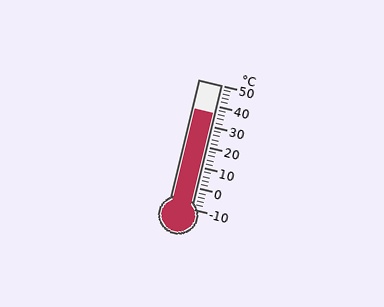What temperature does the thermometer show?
The thermometer shows approximately 36°C.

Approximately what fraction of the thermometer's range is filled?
The thermometer is filled to approximately 75% of its range.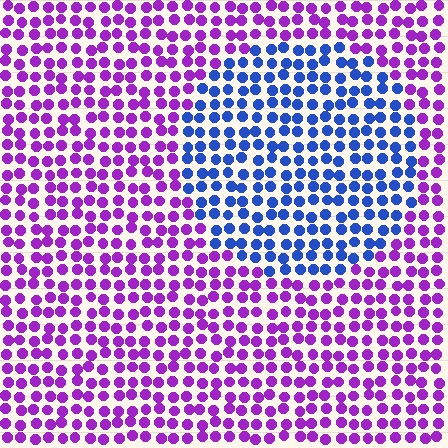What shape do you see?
I see a circle.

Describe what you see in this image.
The image is filled with small purple elements in a uniform arrangement. A circle-shaped region is visible where the elements are tinted to a slightly different hue, forming a subtle color boundary.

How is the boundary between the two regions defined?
The boundary is defined purely by a slight shift in hue (about 62 degrees). Spacing, size, and orientation are identical on both sides.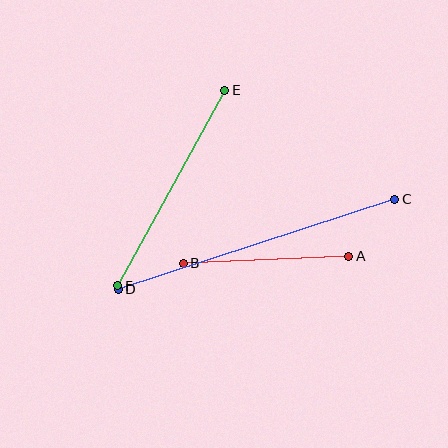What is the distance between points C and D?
The distance is approximately 291 pixels.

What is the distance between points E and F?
The distance is approximately 223 pixels.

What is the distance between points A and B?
The distance is approximately 166 pixels.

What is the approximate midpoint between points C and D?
The midpoint is at approximately (257, 244) pixels.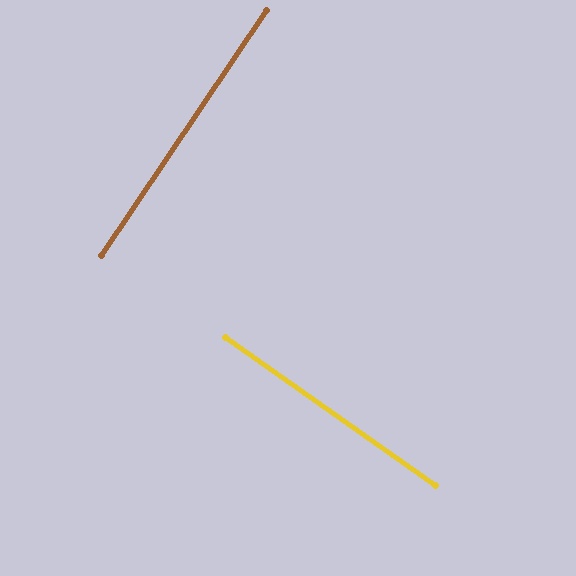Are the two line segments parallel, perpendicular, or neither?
Perpendicular — they meet at approximately 89°.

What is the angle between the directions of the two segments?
Approximately 89 degrees.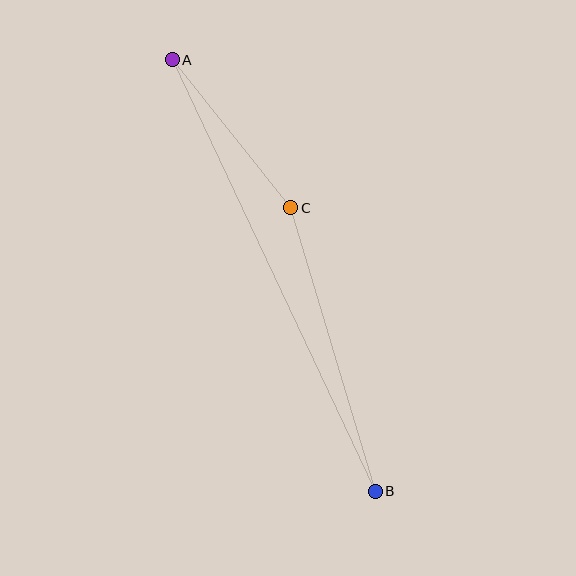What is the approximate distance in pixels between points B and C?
The distance between B and C is approximately 296 pixels.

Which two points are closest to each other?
Points A and C are closest to each other.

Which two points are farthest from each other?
Points A and B are farthest from each other.